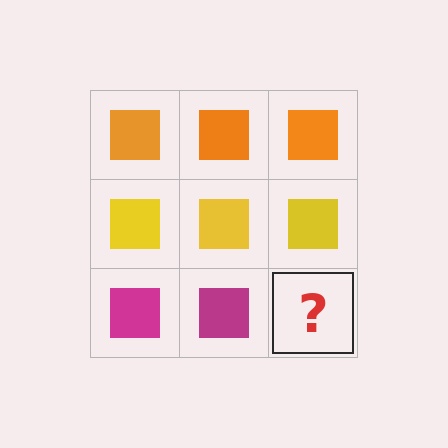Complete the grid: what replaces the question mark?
The question mark should be replaced with a magenta square.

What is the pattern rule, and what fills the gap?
The rule is that each row has a consistent color. The gap should be filled with a magenta square.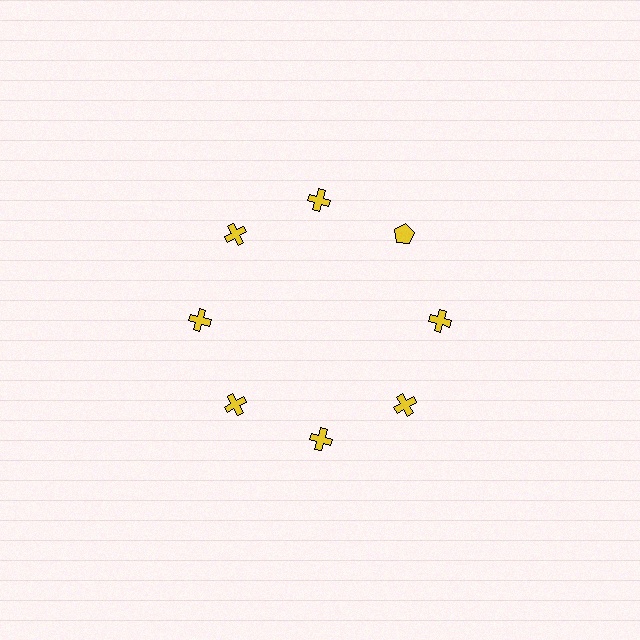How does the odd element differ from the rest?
It has a different shape: pentagon instead of cross.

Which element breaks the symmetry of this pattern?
The yellow pentagon at roughly the 2 o'clock position breaks the symmetry. All other shapes are yellow crosses.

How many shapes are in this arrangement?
There are 8 shapes arranged in a ring pattern.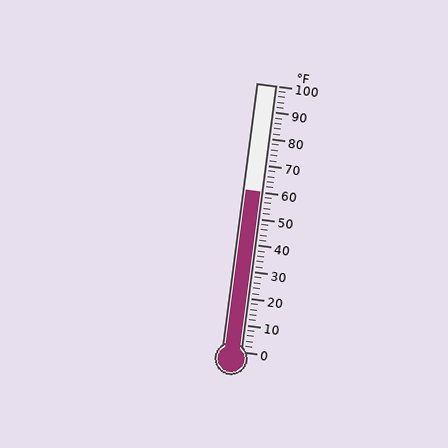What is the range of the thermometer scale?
The thermometer scale ranges from 0°F to 100°F.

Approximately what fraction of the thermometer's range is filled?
The thermometer is filled to approximately 60% of its range.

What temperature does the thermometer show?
The thermometer shows approximately 60°F.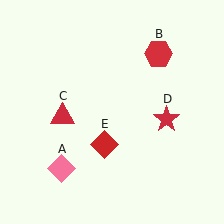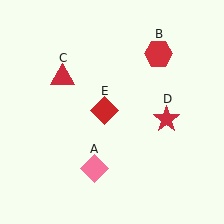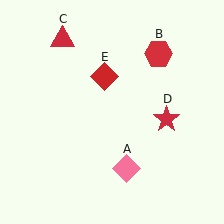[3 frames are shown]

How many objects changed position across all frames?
3 objects changed position: pink diamond (object A), red triangle (object C), red diamond (object E).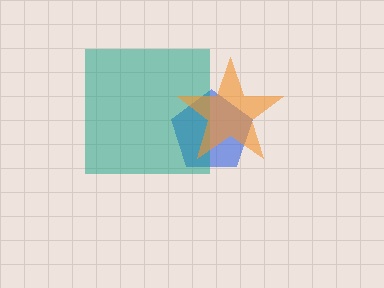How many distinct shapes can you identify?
There are 3 distinct shapes: a blue pentagon, a teal square, an orange star.